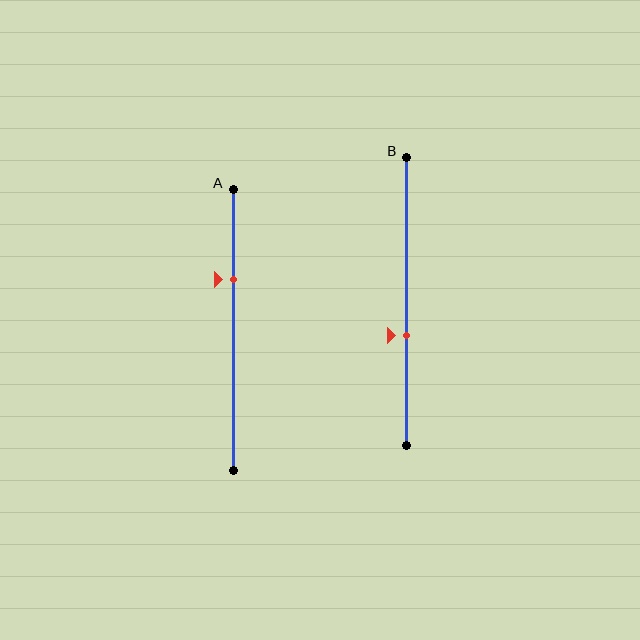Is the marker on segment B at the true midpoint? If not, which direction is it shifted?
No, the marker on segment B is shifted downward by about 12% of the segment length.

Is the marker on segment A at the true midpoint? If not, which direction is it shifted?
No, the marker on segment A is shifted upward by about 18% of the segment length.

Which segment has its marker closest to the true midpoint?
Segment B has its marker closest to the true midpoint.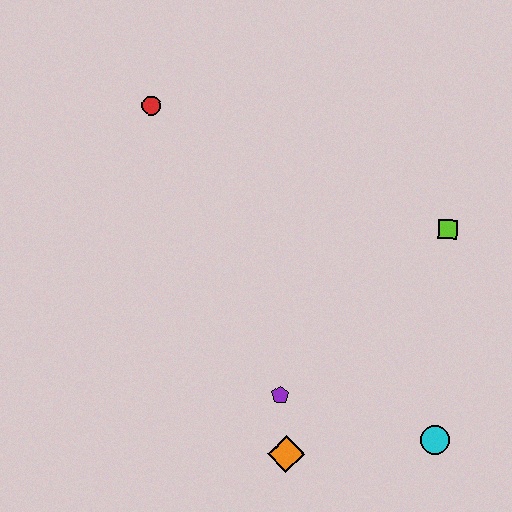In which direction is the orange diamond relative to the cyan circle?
The orange diamond is to the left of the cyan circle.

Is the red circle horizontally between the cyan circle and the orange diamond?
No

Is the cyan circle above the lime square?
No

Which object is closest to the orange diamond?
The purple pentagon is closest to the orange diamond.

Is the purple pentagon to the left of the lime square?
Yes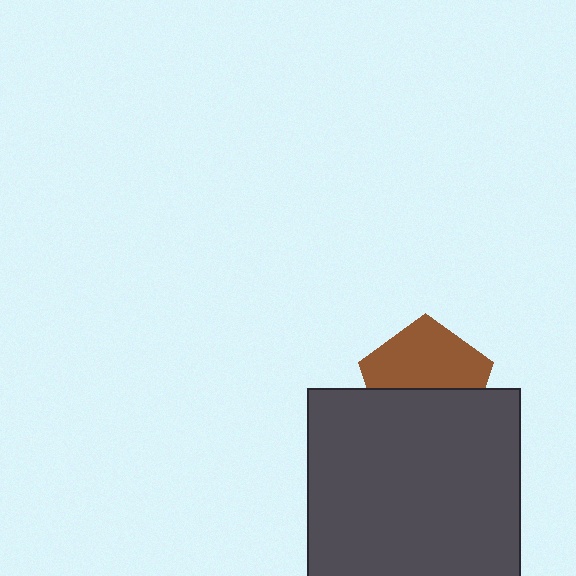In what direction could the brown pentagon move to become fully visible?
The brown pentagon could move up. That would shift it out from behind the dark gray rectangle entirely.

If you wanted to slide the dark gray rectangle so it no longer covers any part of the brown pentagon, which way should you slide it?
Slide it down — that is the most direct way to separate the two shapes.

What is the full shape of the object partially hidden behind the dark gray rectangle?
The partially hidden object is a brown pentagon.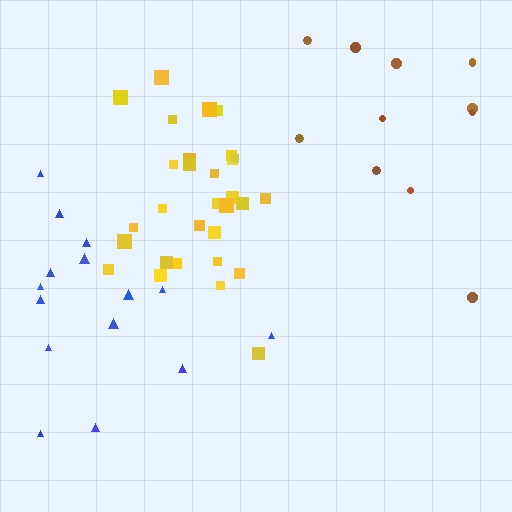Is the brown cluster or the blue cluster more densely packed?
Blue.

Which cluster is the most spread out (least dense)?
Brown.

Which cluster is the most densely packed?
Yellow.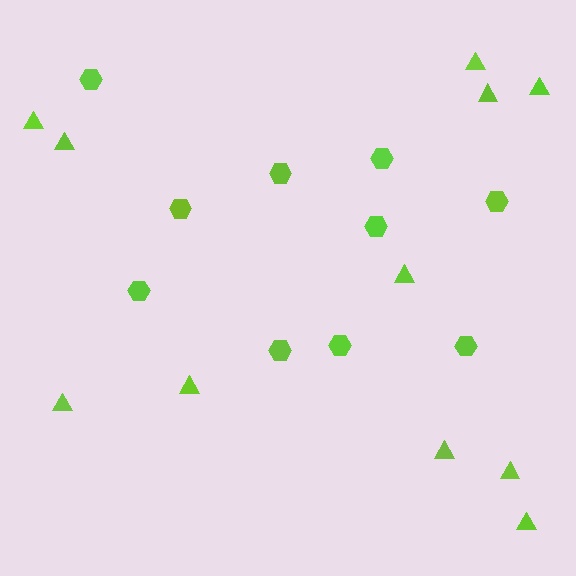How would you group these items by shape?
There are 2 groups: one group of triangles (11) and one group of hexagons (10).